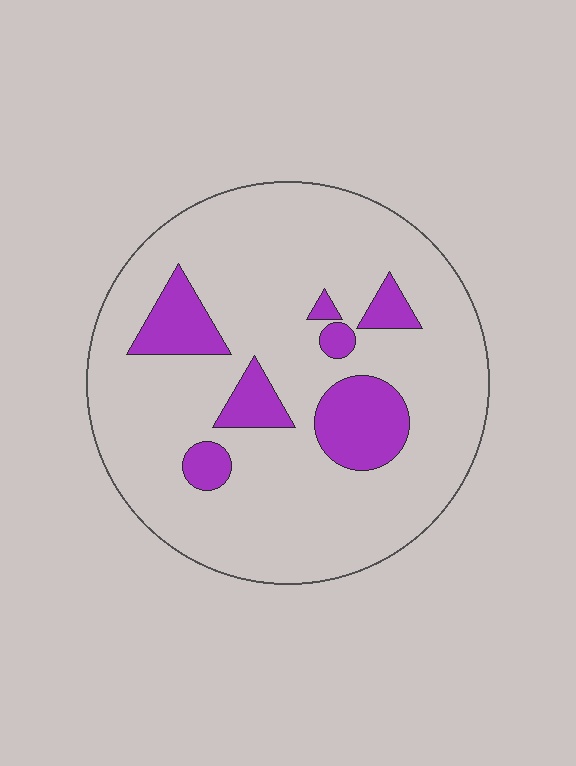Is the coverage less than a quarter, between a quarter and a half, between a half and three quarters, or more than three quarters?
Less than a quarter.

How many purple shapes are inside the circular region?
7.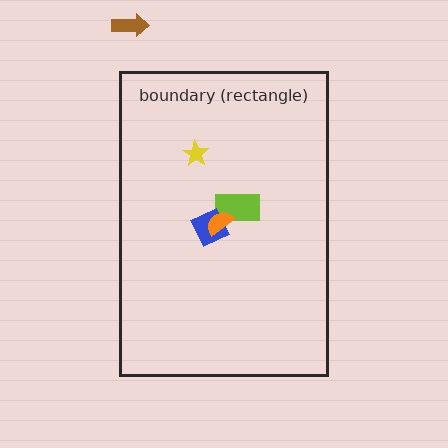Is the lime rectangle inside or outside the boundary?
Inside.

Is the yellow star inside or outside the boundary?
Inside.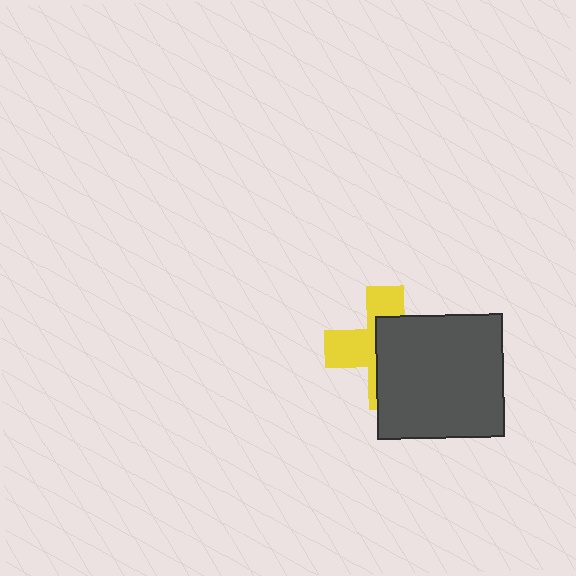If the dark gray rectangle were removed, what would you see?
You would see the complete yellow cross.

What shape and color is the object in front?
The object in front is a dark gray rectangle.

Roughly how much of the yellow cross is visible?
A small part of it is visible (roughly 44%).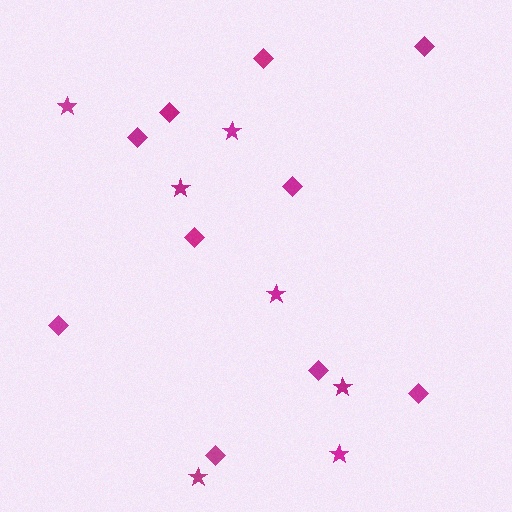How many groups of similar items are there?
There are 2 groups: one group of diamonds (10) and one group of stars (7).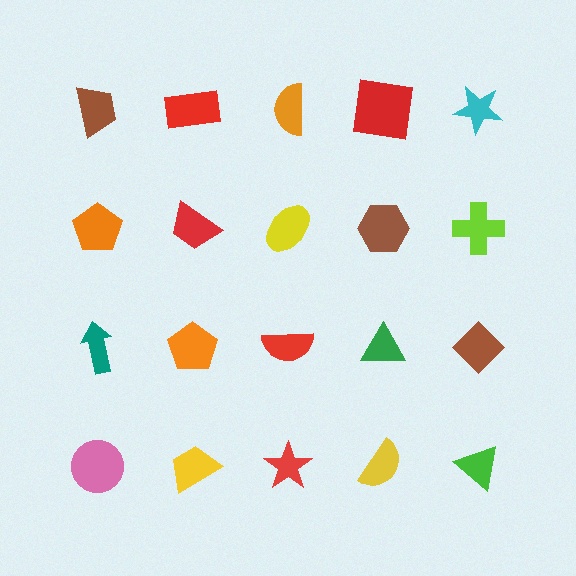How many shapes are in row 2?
5 shapes.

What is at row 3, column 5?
A brown diamond.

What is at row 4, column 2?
A yellow trapezoid.